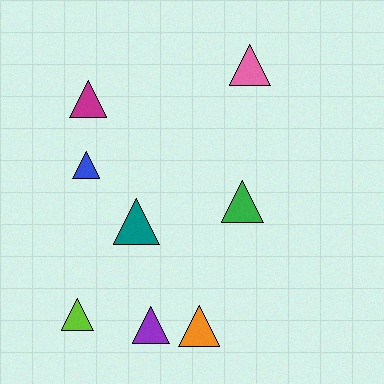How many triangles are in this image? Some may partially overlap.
There are 8 triangles.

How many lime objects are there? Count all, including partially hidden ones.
There is 1 lime object.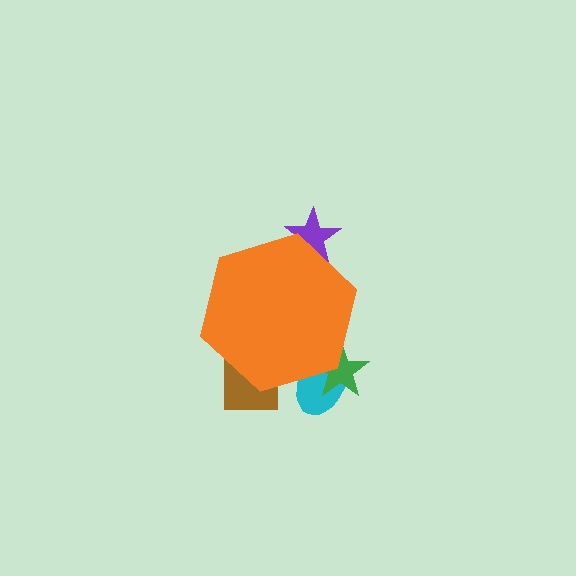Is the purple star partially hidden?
Yes, the purple star is partially hidden behind the orange hexagon.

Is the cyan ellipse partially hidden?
Yes, the cyan ellipse is partially hidden behind the orange hexagon.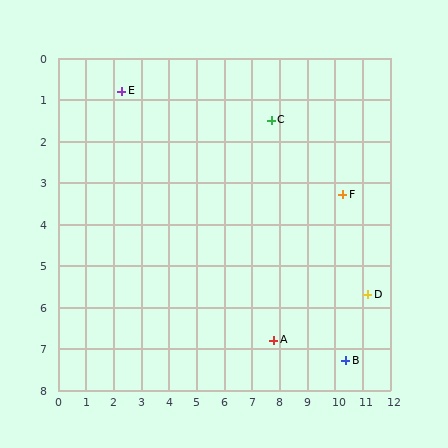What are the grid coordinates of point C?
Point C is at approximately (7.7, 1.5).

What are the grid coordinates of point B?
Point B is at approximately (10.4, 7.3).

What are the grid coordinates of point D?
Point D is at approximately (11.2, 5.7).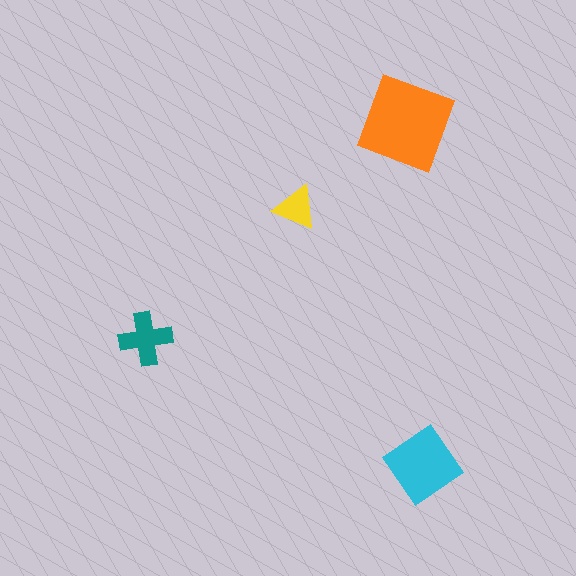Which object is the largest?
The orange square.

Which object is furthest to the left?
The teal cross is leftmost.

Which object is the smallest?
The yellow triangle.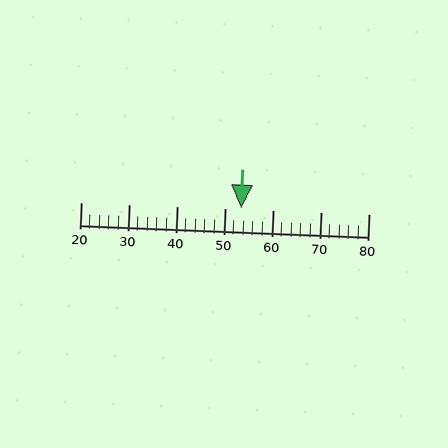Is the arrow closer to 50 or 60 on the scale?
The arrow is closer to 50.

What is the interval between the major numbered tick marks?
The major tick marks are spaced 10 units apart.